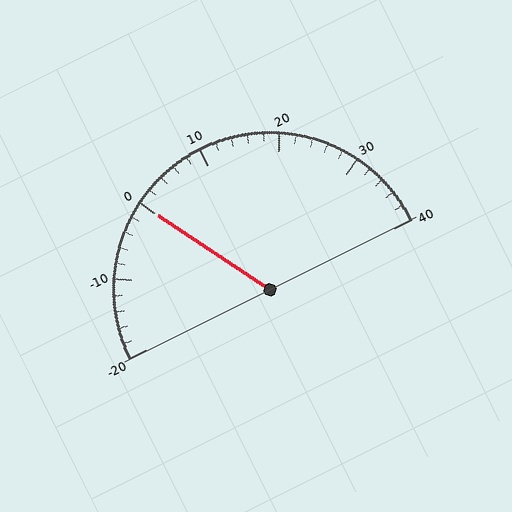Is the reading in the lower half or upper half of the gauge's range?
The reading is in the lower half of the range (-20 to 40).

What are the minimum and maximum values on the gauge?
The gauge ranges from -20 to 40.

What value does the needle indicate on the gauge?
The needle indicates approximately 0.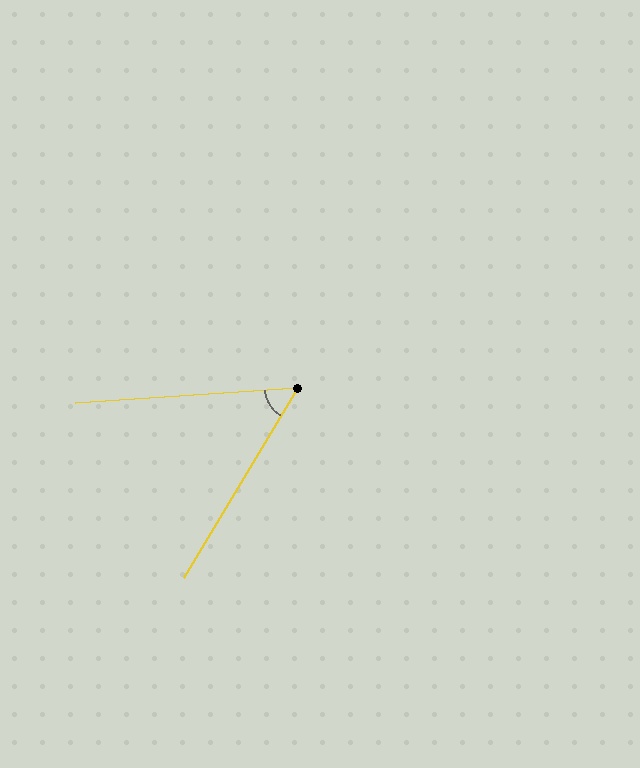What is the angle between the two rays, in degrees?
Approximately 55 degrees.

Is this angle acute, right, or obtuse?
It is acute.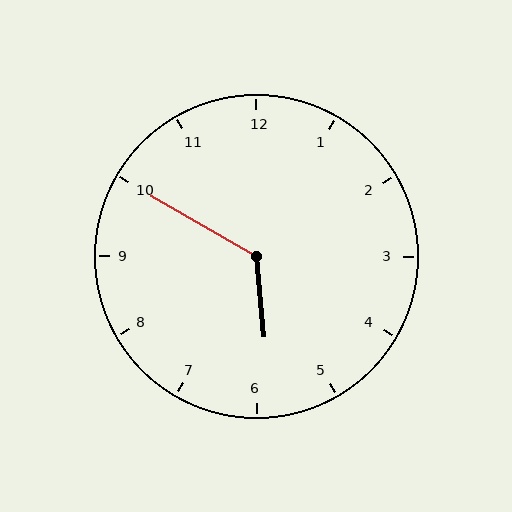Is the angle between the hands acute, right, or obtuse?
It is obtuse.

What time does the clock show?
5:50.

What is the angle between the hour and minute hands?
Approximately 125 degrees.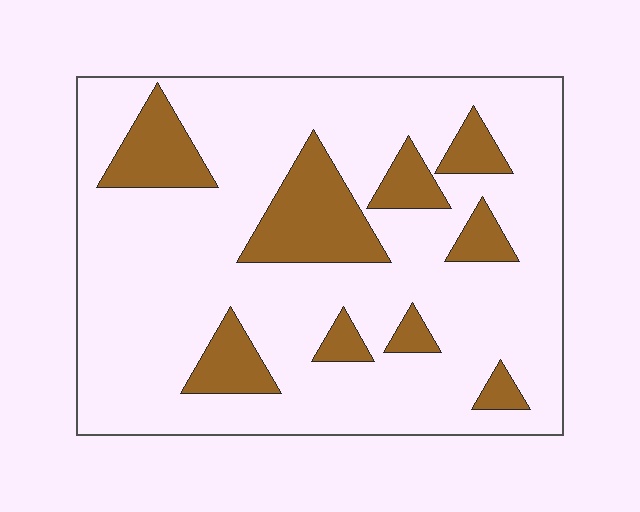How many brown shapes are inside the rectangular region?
9.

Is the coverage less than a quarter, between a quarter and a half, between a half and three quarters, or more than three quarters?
Less than a quarter.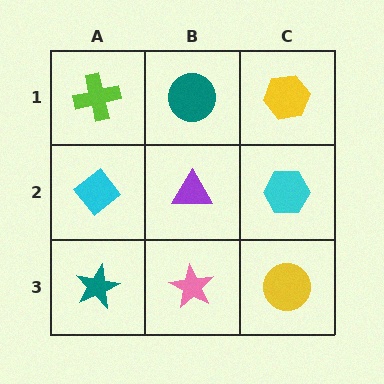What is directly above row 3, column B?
A purple triangle.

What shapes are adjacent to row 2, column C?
A yellow hexagon (row 1, column C), a yellow circle (row 3, column C), a purple triangle (row 2, column B).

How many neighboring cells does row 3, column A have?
2.